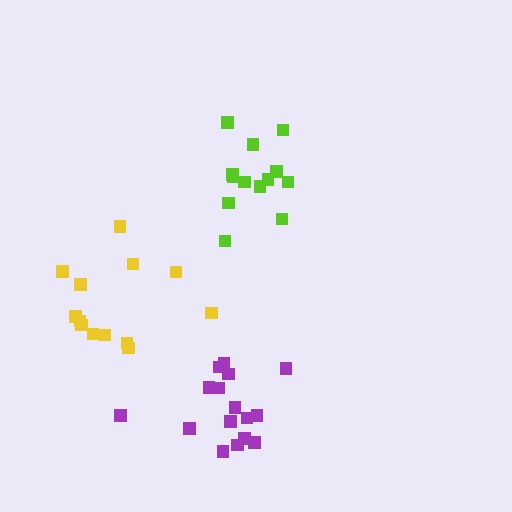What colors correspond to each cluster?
The clusters are colored: lime, yellow, purple.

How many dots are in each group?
Group 1: 13 dots, Group 2: 13 dots, Group 3: 16 dots (42 total).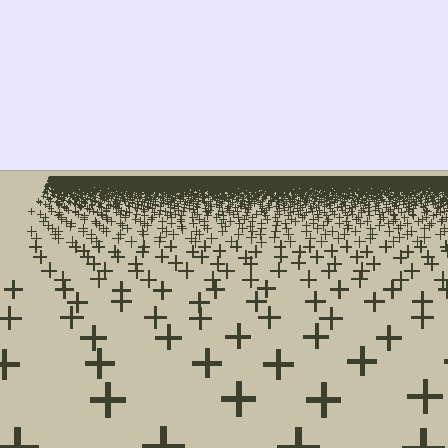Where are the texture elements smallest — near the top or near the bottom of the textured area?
Near the top.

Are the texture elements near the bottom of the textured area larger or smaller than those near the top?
Larger. Near the bottom, elements are closer to the viewer and appear at a bigger on-screen size.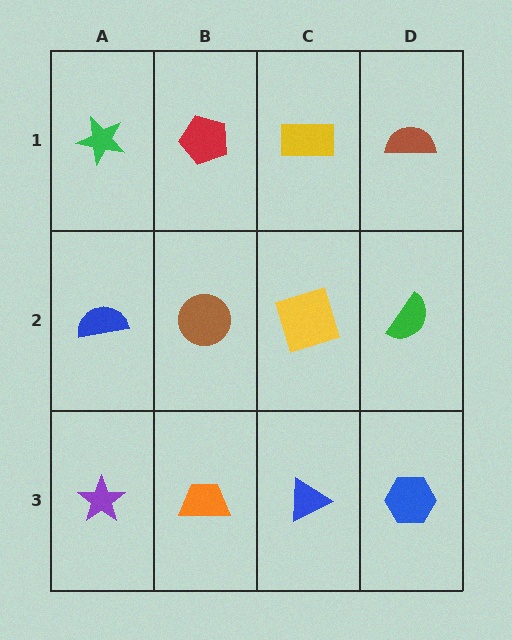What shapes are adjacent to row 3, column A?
A blue semicircle (row 2, column A), an orange trapezoid (row 3, column B).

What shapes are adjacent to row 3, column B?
A brown circle (row 2, column B), a purple star (row 3, column A), a blue triangle (row 3, column C).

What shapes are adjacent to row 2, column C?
A yellow rectangle (row 1, column C), a blue triangle (row 3, column C), a brown circle (row 2, column B), a green semicircle (row 2, column D).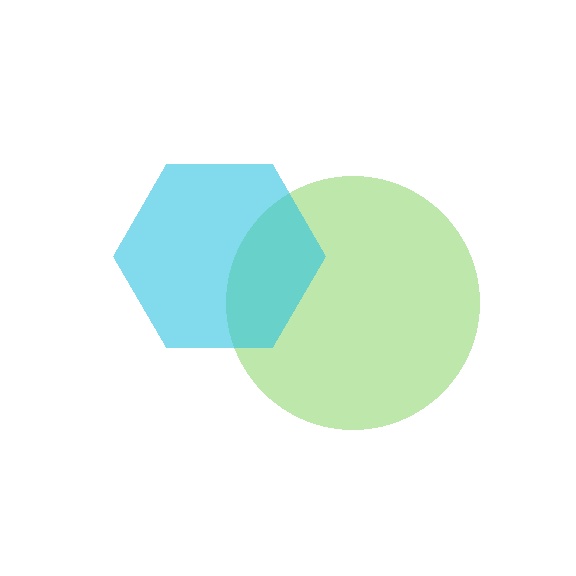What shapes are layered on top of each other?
The layered shapes are: a lime circle, a cyan hexagon.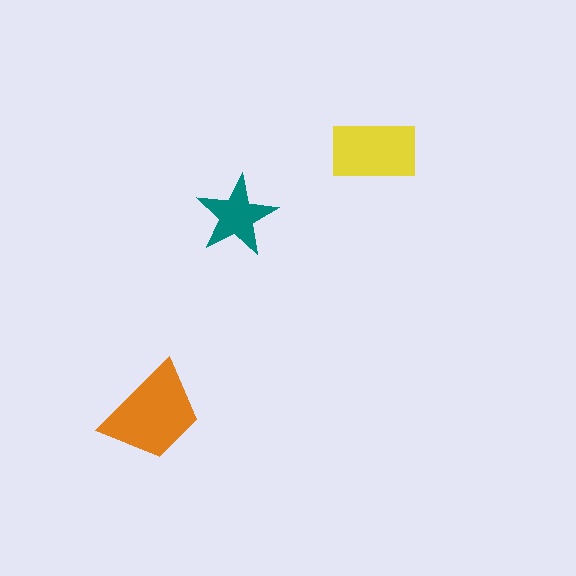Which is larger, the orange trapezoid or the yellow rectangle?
The orange trapezoid.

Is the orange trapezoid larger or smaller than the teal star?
Larger.